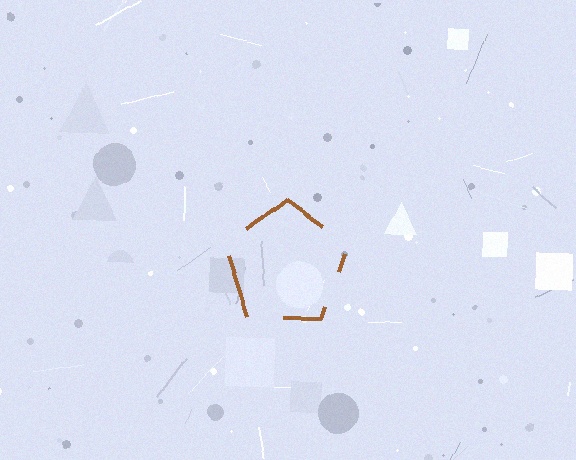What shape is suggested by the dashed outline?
The dashed outline suggests a pentagon.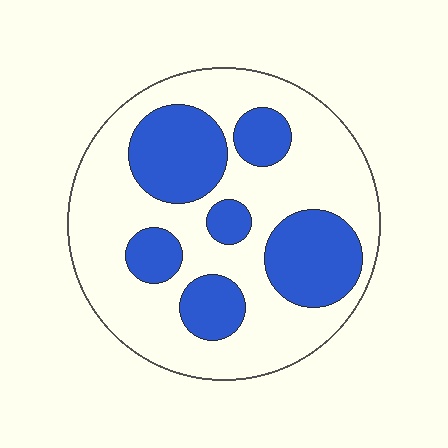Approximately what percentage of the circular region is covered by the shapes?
Approximately 35%.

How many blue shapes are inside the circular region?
6.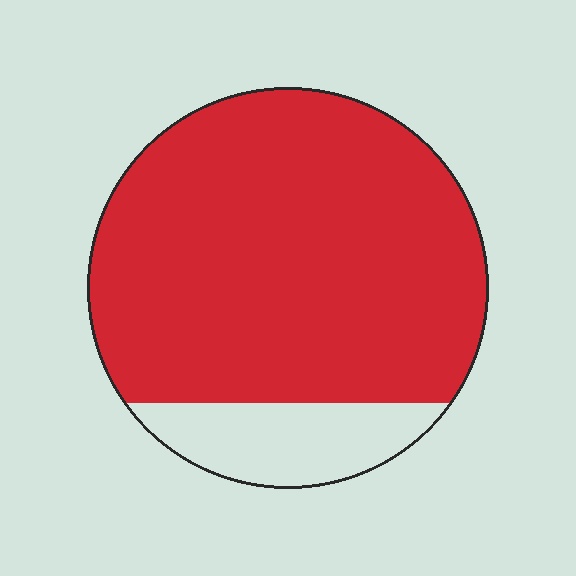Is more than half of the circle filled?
Yes.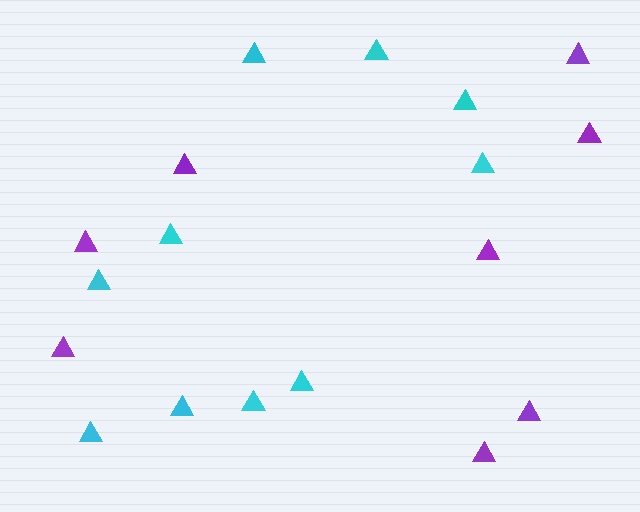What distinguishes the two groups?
There are 2 groups: one group of purple triangles (8) and one group of cyan triangles (10).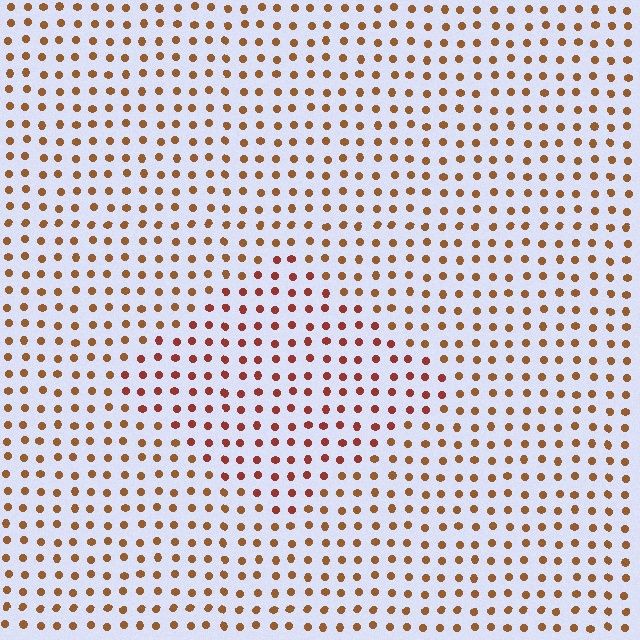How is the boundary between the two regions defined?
The boundary is defined purely by a slight shift in hue (about 24 degrees). Spacing, size, and orientation are identical on both sides.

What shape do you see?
I see a diamond.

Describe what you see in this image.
The image is filled with small brown elements in a uniform arrangement. A diamond-shaped region is visible where the elements are tinted to a slightly different hue, forming a subtle color boundary.